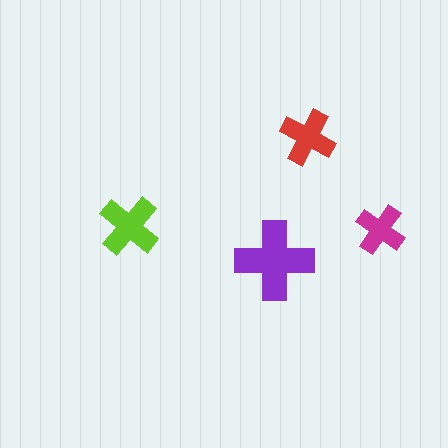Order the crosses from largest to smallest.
the purple one, the lime one, the red one, the magenta one.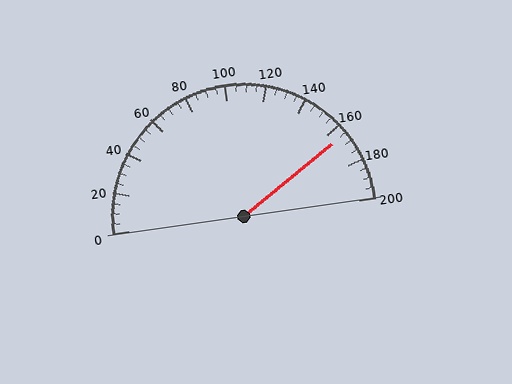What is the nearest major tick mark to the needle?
The nearest major tick mark is 160.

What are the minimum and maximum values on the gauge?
The gauge ranges from 0 to 200.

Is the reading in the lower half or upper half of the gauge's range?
The reading is in the upper half of the range (0 to 200).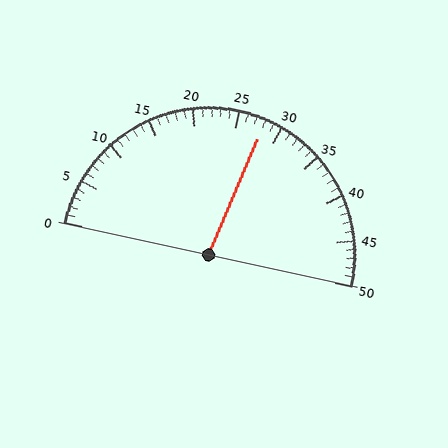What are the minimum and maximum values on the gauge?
The gauge ranges from 0 to 50.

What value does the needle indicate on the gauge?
The needle indicates approximately 28.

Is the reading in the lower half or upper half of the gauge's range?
The reading is in the upper half of the range (0 to 50).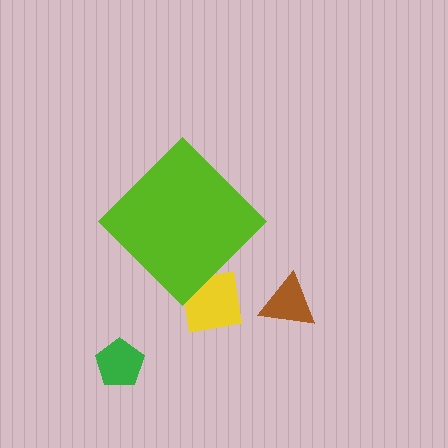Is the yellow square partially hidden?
Yes, the yellow square is partially hidden behind the lime diamond.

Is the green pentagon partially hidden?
No, the green pentagon is fully visible.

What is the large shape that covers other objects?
A lime diamond.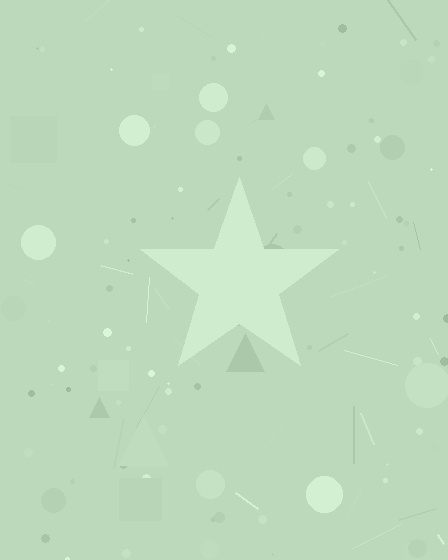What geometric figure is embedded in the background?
A star is embedded in the background.